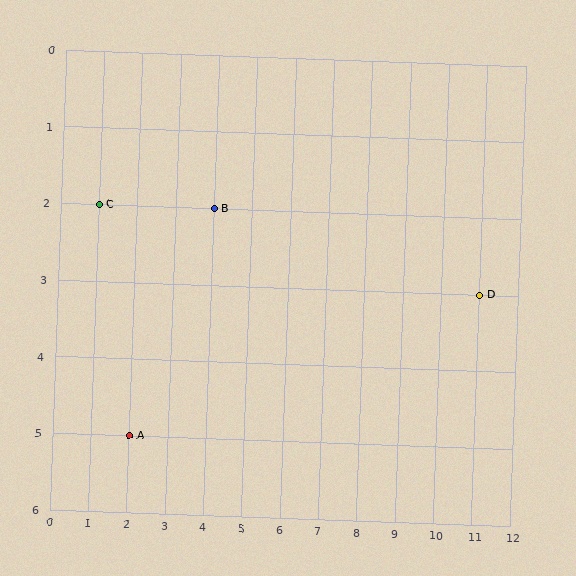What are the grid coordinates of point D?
Point D is at grid coordinates (11, 3).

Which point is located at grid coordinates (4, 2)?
Point B is at (4, 2).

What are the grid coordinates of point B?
Point B is at grid coordinates (4, 2).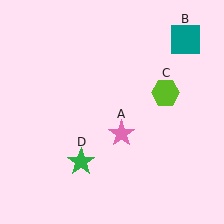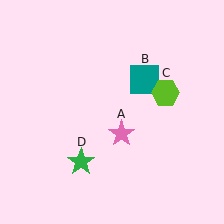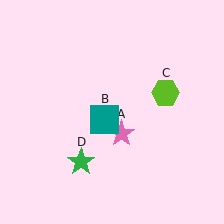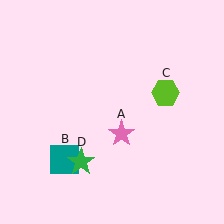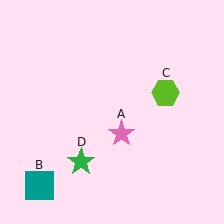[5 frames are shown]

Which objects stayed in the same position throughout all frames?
Pink star (object A) and lime hexagon (object C) and green star (object D) remained stationary.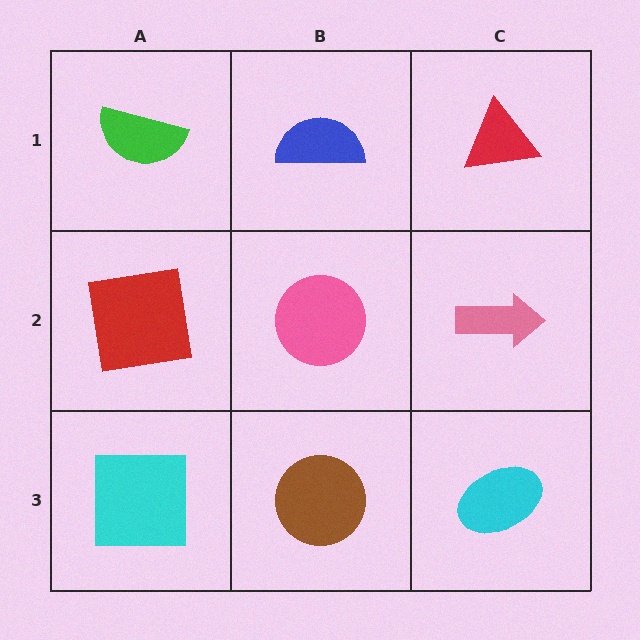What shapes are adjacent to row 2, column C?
A red triangle (row 1, column C), a cyan ellipse (row 3, column C), a pink circle (row 2, column B).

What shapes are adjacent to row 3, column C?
A pink arrow (row 2, column C), a brown circle (row 3, column B).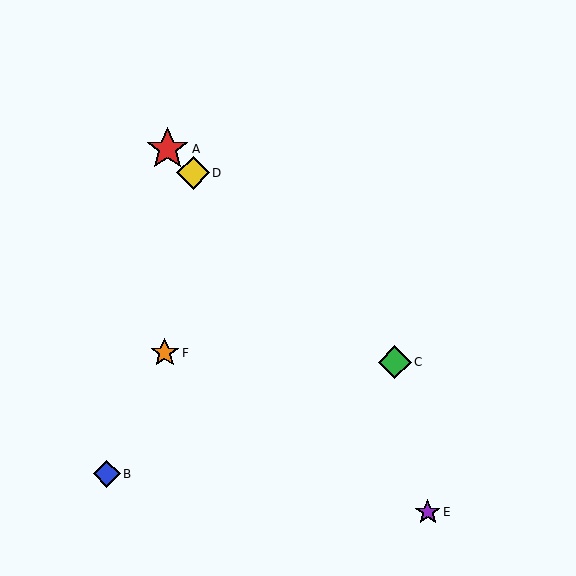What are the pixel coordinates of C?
Object C is at (395, 362).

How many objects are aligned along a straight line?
3 objects (A, C, D) are aligned along a straight line.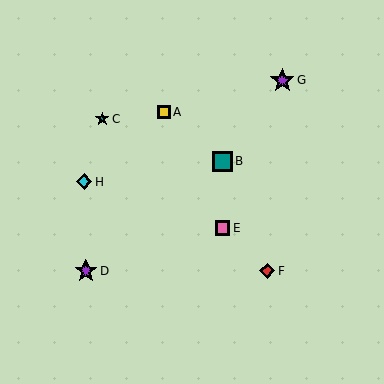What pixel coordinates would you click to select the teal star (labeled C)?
Click at (102, 119) to select the teal star C.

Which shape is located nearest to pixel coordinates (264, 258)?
The red diamond (labeled F) at (267, 271) is nearest to that location.